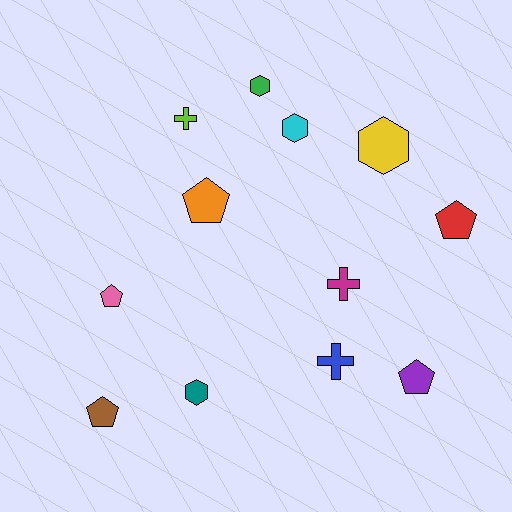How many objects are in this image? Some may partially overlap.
There are 12 objects.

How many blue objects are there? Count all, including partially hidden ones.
There is 1 blue object.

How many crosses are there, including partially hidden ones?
There are 3 crosses.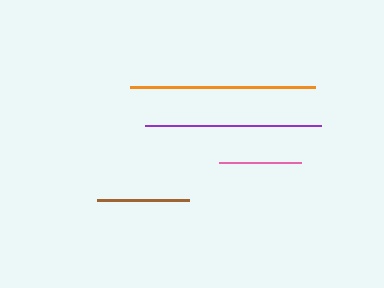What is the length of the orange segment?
The orange segment is approximately 184 pixels long.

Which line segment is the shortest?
The pink line is the shortest at approximately 82 pixels.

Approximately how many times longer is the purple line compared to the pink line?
The purple line is approximately 2.2 times the length of the pink line.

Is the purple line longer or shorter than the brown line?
The purple line is longer than the brown line.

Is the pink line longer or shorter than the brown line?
The brown line is longer than the pink line.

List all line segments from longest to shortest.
From longest to shortest: orange, purple, brown, pink.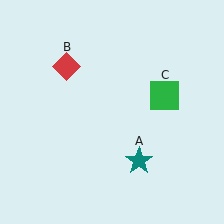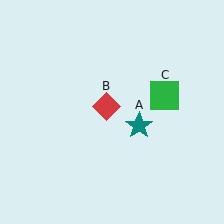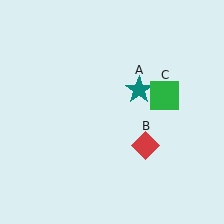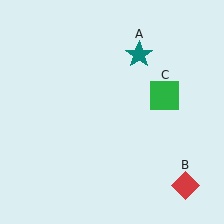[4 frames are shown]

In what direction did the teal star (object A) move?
The teal star (object A) moved up.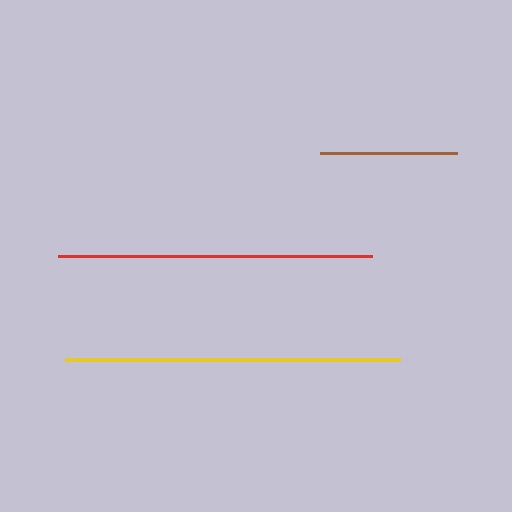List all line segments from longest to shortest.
From longest to shortest: yellow, red, brown.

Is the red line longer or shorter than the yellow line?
The yellow line is longer than the red line.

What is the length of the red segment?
The red segment is approximately 314 pixels long.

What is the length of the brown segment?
The brown segment is approximately 137 pixels long.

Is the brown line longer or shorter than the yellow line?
The yellow line is longer than the brown line.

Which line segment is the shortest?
The brown line is the shortest at approximately 137 pixels.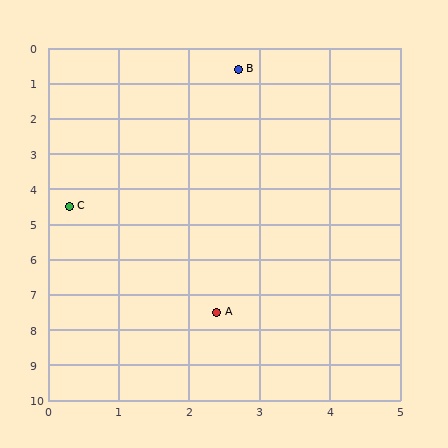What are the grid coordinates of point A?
Point A is at approximately (2.4, 7.5).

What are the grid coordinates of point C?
Point C is at approximately (0.3, 4.5).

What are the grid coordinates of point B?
Point B is at approximately (2.7, 0.6).